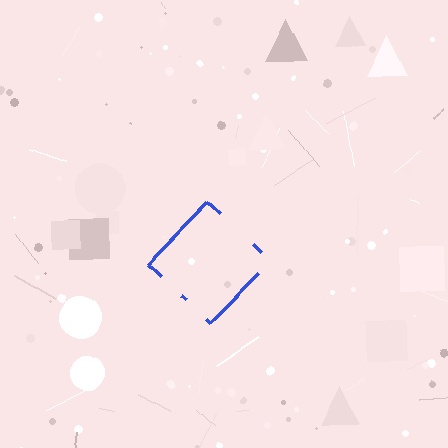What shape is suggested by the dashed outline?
The dashed outline suggests a diamond.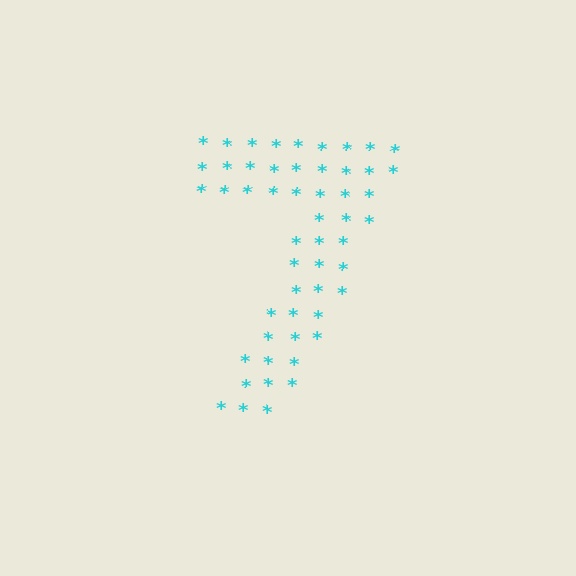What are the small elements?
The small elements are asterisks.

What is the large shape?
The large shape is the digit 7.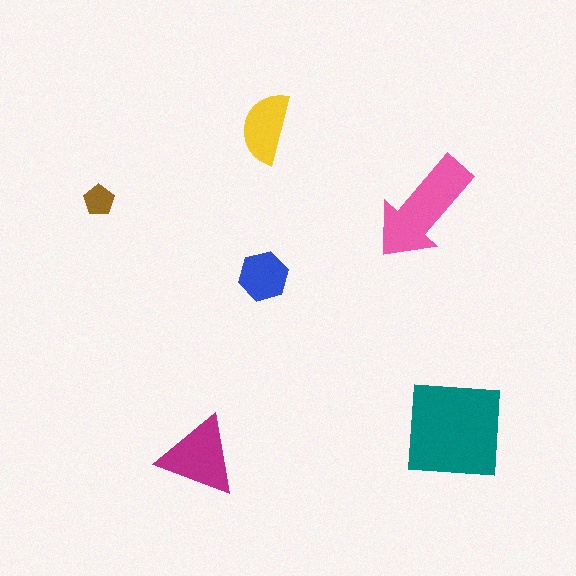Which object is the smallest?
The brown pentagon.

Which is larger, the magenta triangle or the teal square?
The teal square.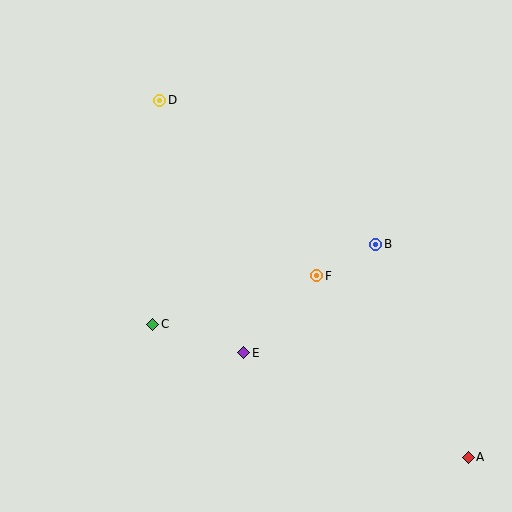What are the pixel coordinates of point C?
Point C is at (153, 324).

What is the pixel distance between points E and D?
The distance between E and D is 266 pixels.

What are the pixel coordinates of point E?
Point E is at (244, 353).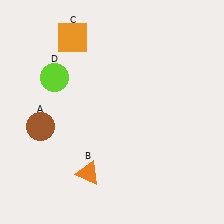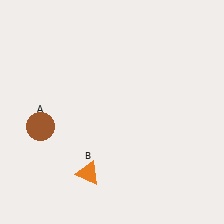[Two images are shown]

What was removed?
The lime circle (D), the orange square (C) were removed in Image 2.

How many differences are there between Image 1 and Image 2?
There are 2 differences between the two images.